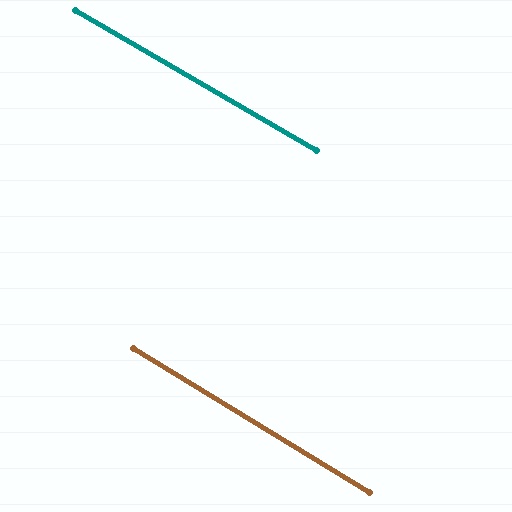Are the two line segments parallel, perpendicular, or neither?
Parallel — their directions differ by only 1.3°.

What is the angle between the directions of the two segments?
Approximately 1 degree.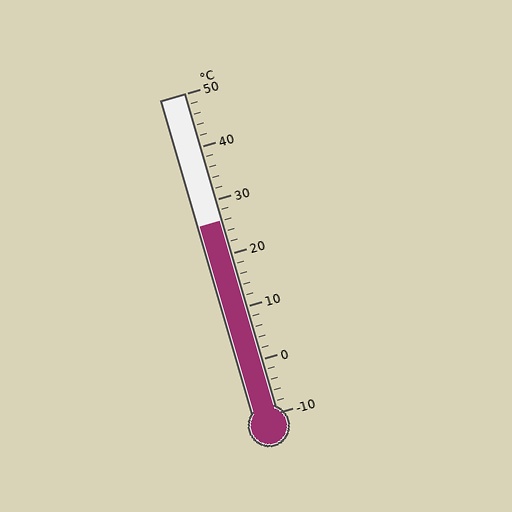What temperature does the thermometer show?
The thermometer shows approximately 26°C.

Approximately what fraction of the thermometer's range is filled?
The thermometer is filled to approximately 60% of its range.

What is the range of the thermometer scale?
The thermometer scale ranges from -10°C to 50°C.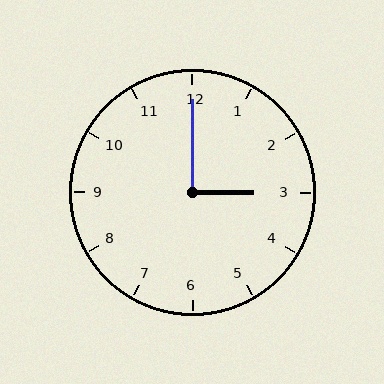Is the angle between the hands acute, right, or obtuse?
It is right.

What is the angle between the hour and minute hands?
Approximately 90 degrees.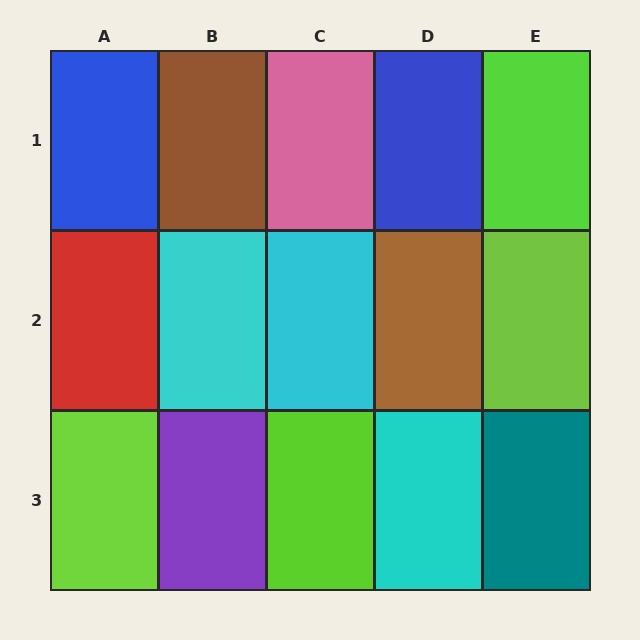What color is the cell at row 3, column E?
Teal.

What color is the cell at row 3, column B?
Purple.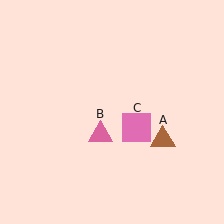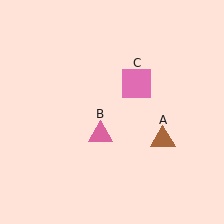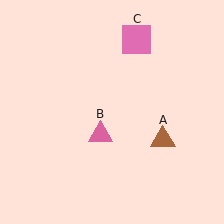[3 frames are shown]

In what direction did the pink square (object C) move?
The pink square (object C) moved up.